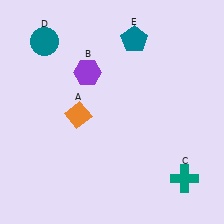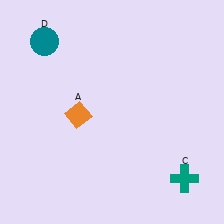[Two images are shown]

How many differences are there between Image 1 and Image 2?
There are 2 differences between the two images.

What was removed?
The purple hexagon (B), the teal pentagon (E) were removed in Image 2.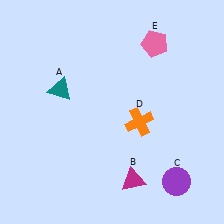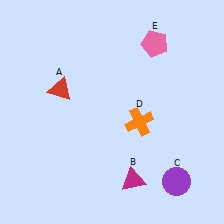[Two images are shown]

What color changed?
The triangle (A) changed from teal in Image 1 to red in Image 2.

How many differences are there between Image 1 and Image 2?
There is 1 difference between the two images.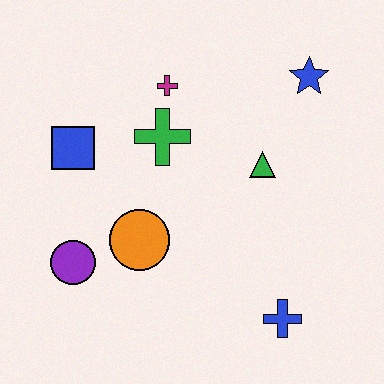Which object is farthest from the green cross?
The blue cross is farthest from the green cross.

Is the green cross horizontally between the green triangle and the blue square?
Yes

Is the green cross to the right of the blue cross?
No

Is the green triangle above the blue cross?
Yes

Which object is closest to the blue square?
The green cross is closest to the blue square.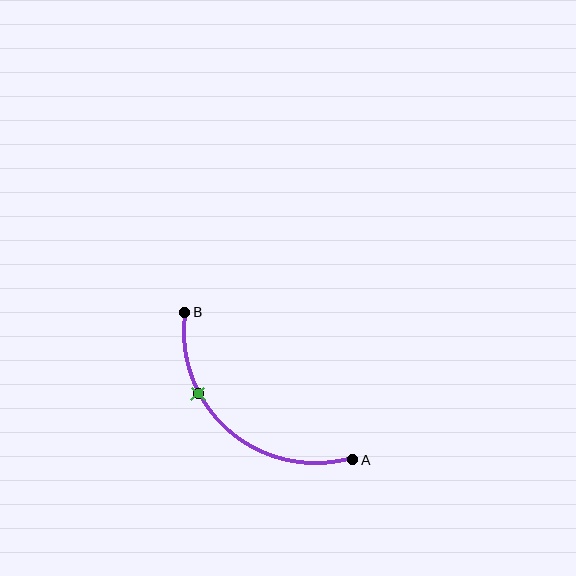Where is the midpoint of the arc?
The arc midpoint is the point on the curve farthest from the straight line joining A and B. It sits below and to the left of that line.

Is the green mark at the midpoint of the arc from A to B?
No. The green mark lies on the arc but is closer to endpoint B. The arc midpoint would be at the point on the curve equidistant along the arc from both A and B.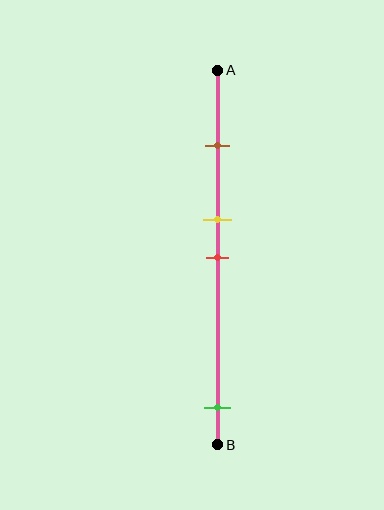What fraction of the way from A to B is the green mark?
The green mark is approximately 90% (0.9) of the way from A to B.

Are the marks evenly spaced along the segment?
No, the marks are not evenly spaced.